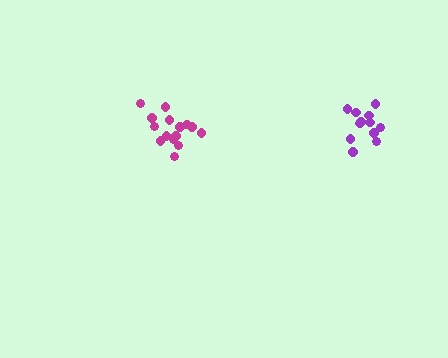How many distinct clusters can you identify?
There are 2 distinct clusters.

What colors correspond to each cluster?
The clusters are colored: magenta, purple.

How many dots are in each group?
Group 1: 16 dots, Group 2: 12 dots (28 total).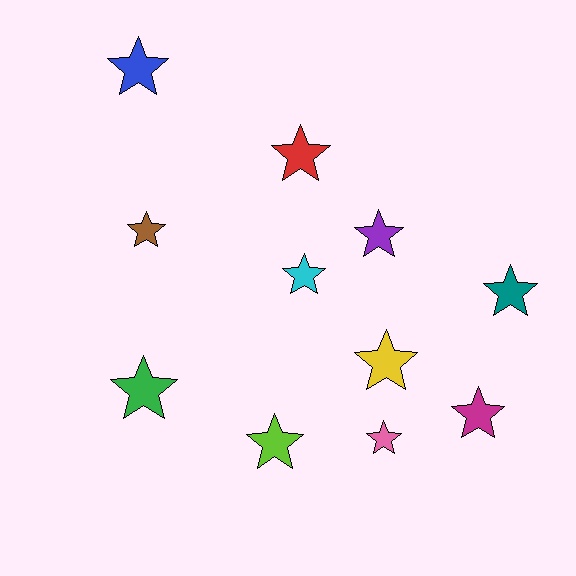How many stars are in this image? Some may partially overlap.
There are 11 stars.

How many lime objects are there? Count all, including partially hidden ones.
There is 1 lime object.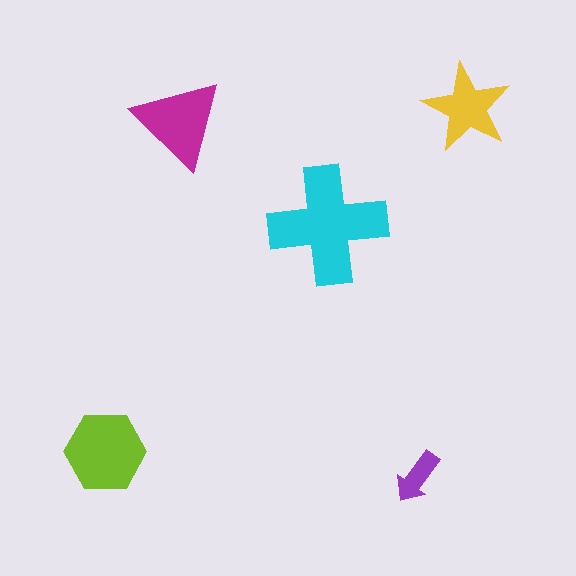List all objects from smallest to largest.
The purple arrow, the yellow star, the magenta triangle, the lime hexagon, the cyan cross.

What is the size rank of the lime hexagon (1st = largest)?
2nd.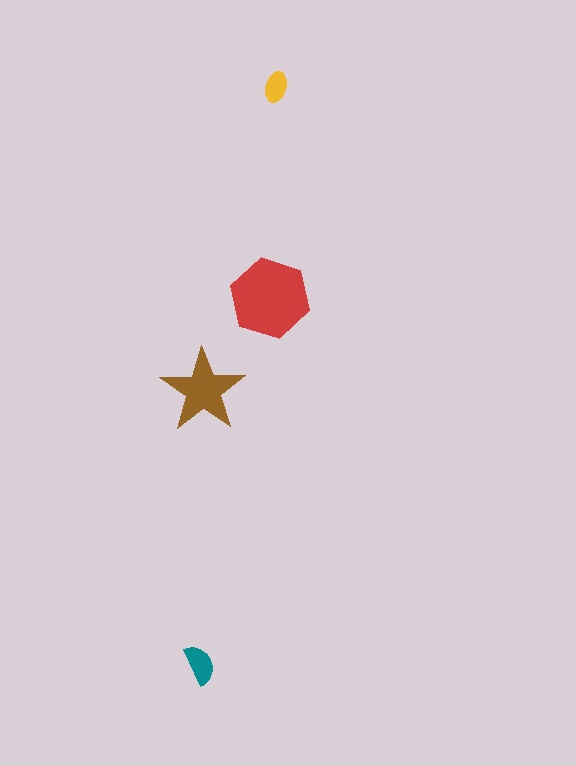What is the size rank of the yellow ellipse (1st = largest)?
4th.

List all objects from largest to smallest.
The red hexagon, the brown star, the teal semicircle, the yellow ellipse.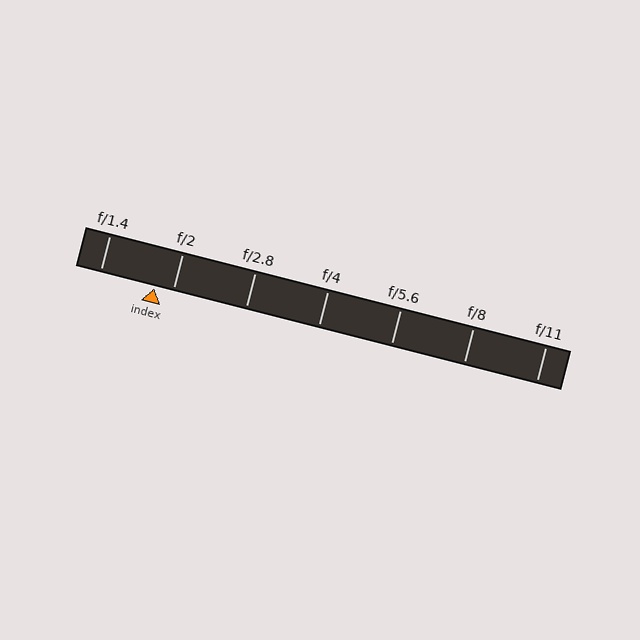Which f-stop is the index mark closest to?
The index mark is closest to f/2.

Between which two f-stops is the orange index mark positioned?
The index mark is between f/1.4 and f/2.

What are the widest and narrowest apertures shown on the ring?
The widest aperture shown is f/1.4 and the narrowest is f/11.